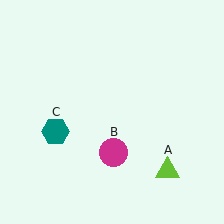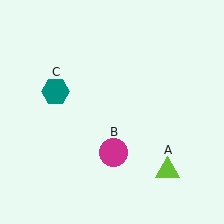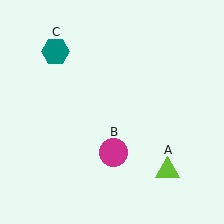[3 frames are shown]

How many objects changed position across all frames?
1 object changed position: teal hexagon (object C).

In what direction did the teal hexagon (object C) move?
The teal hexagon (object C) moved up.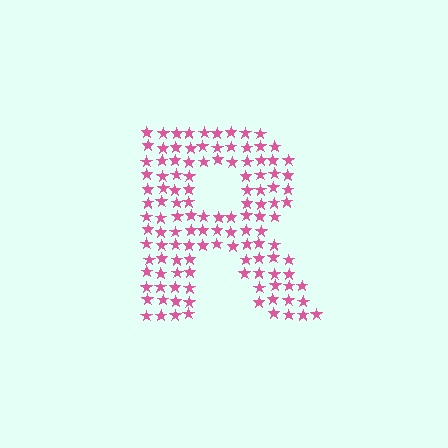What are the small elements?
The small elements are stars.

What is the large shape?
The large shape is the letter R.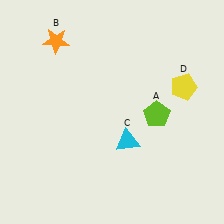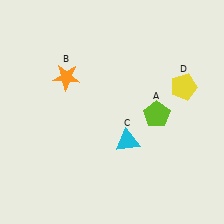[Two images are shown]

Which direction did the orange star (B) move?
The orange star (B) moved down.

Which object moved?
The orange star (B) moved down.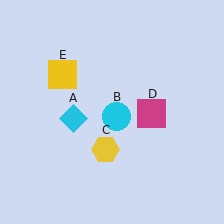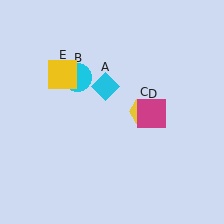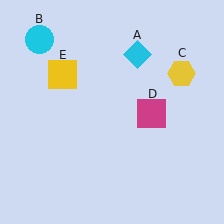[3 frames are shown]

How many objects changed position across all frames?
3 objects changed position: cyan diamond (object A), cyan circle (object B), yellow hexagon (object C).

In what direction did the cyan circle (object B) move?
The cyan circle (object B) moved up and to the left.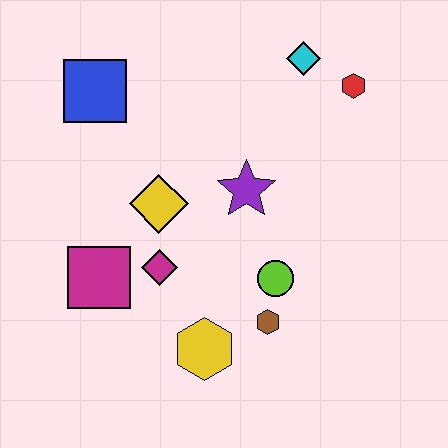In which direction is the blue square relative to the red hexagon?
The blue square is to the left of the red hexagon.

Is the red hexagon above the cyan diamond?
No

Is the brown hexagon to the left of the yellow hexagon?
No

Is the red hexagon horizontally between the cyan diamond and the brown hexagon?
No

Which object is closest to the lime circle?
The brown hexagon is closest to the lime circle.